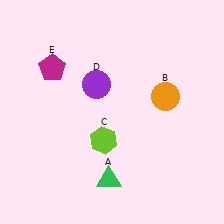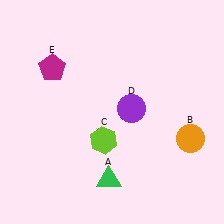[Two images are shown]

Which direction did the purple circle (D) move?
The purple circle (D) moved right.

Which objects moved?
The objects that moved are: the orange circle (B), the purple circle (D).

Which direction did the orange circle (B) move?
The orange circle (B) moved down.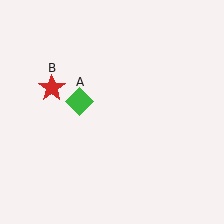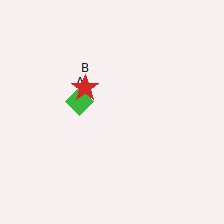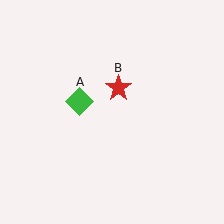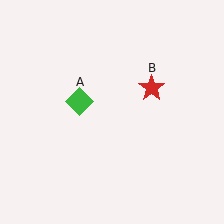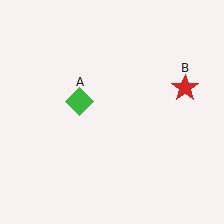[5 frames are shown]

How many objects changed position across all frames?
1 object changed position: red star (object B).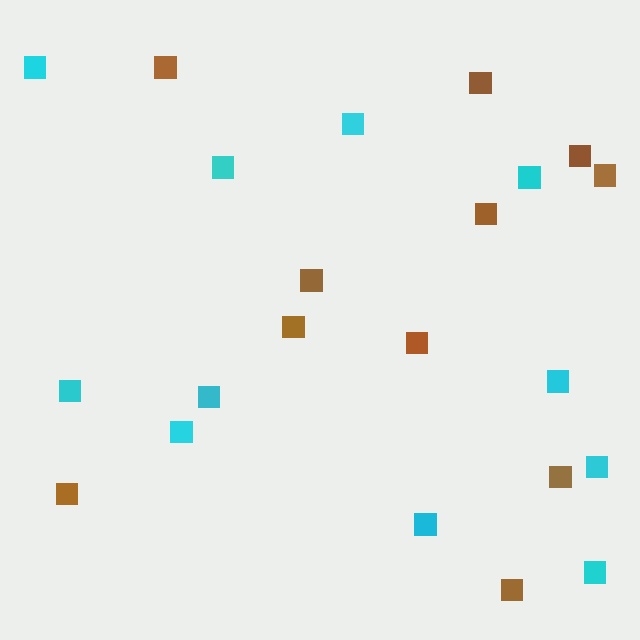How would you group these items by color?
There are 2 groups: one group of brown squares (11) and one group of cyan squares (11).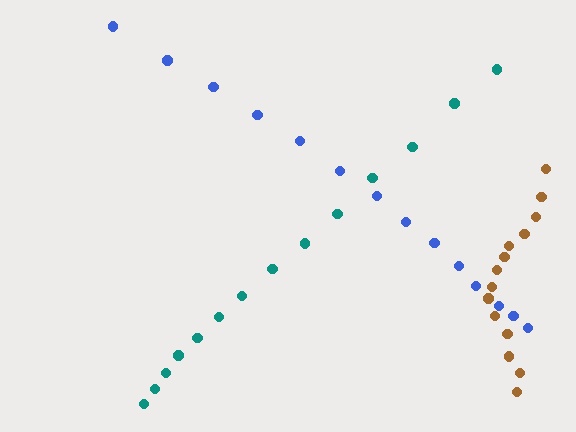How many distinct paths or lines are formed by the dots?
There are 3 distinct paths.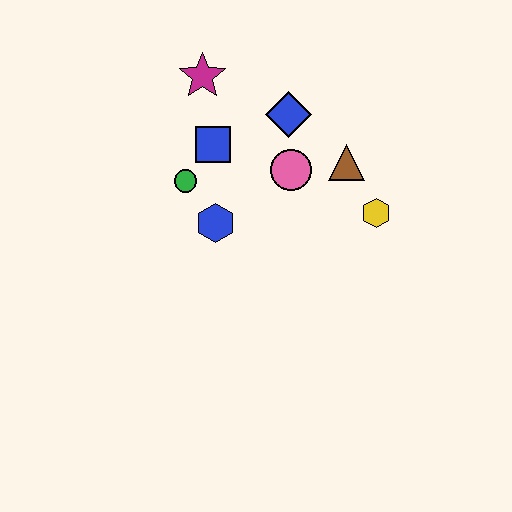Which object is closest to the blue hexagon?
The green circle is closest to the blue hexagon.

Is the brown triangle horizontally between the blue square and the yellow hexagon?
Yes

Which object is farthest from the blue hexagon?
The yellow hexagon is farthest from the blue hexagon.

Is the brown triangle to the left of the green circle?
No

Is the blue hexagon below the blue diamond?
Yes